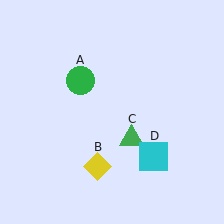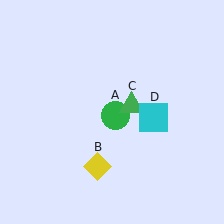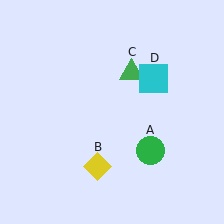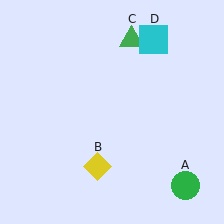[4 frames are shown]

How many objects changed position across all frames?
3 objects changed position: green circle (object A), green triangle (object C), cyan square (object D).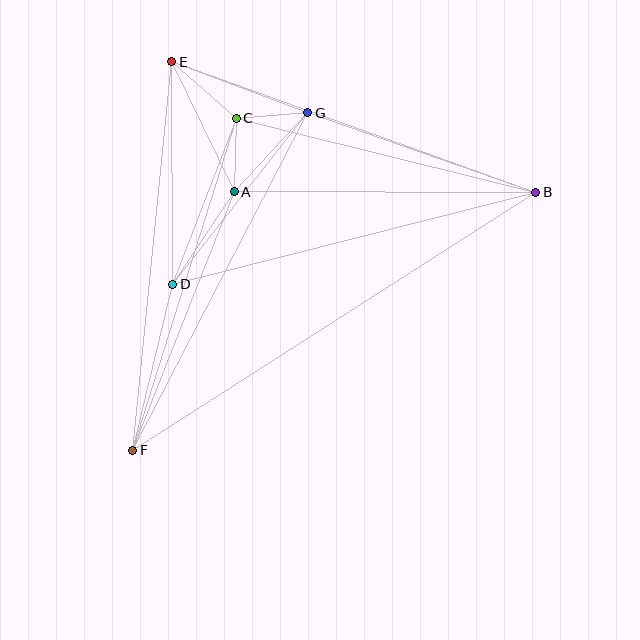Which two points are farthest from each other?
Points B and F are farthest from each other.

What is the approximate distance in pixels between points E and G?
The distance between E and G is approximately 145 pixels.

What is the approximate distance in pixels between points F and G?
The distance between F and G is approximately 380 pixels.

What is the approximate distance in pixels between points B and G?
The distance between B and G is approximately 241 pixels.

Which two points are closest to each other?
Points C and G are closest to each other.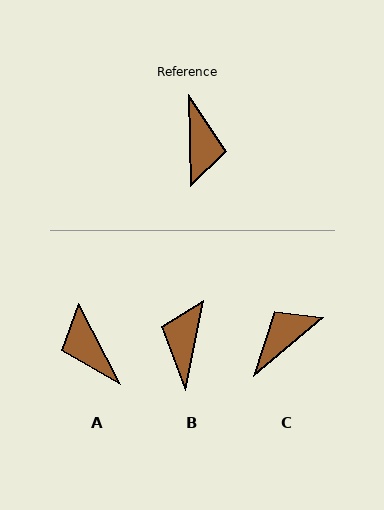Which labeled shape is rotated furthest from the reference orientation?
B, about 167 degrees away.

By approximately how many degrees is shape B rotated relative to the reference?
Approximately 167 degrees counter-clockwise.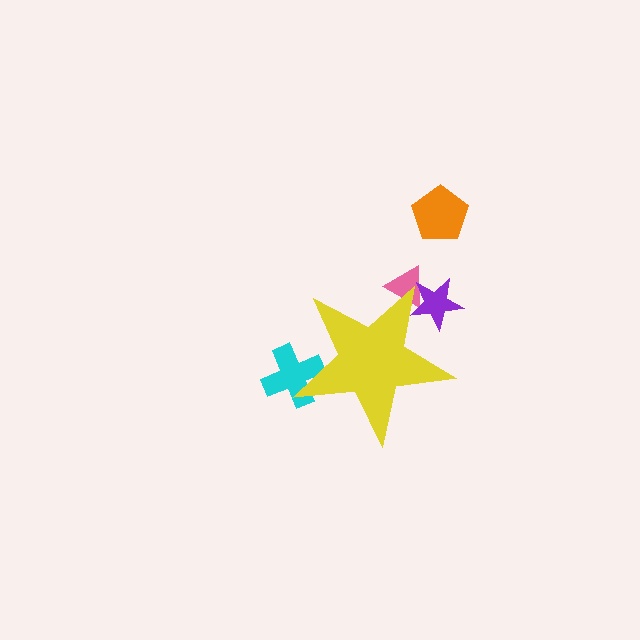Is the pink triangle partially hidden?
Yes, the pink triangle is partially hidden behind the yellow star.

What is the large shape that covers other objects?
A yellow star.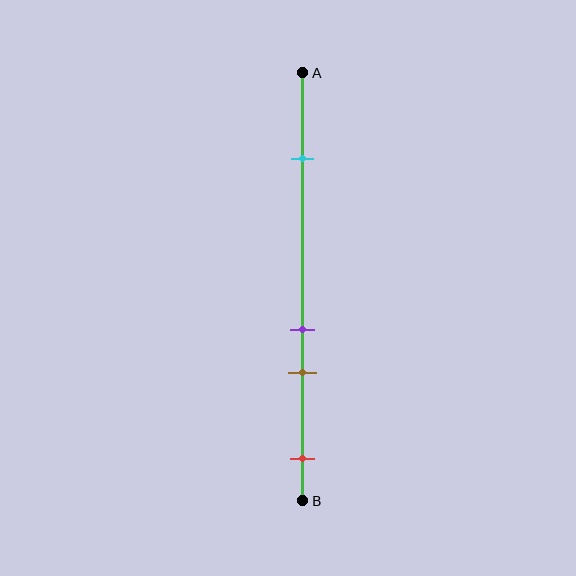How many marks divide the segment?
There are 4 marks dividing the segment.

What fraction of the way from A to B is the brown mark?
The brown mark is approximately 70% (0.7) of the way from A to B.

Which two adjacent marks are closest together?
The purple and brown marks are the closest adjacent pair.